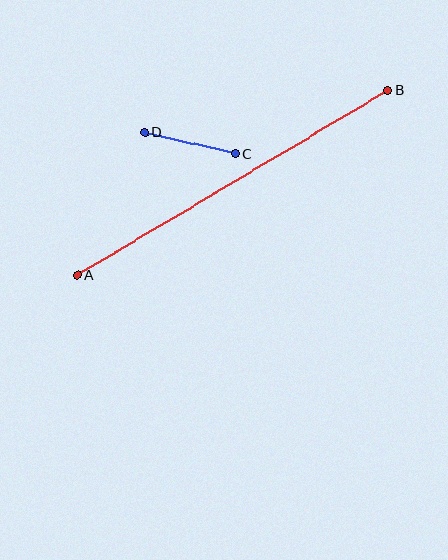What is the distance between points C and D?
The distance is approximately 92 pixels.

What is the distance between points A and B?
The distance is approximately 361 pixels.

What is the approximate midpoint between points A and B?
The midpoint is at approximately (232, 183) pixels.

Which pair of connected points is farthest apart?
Points A and B are farthest apart.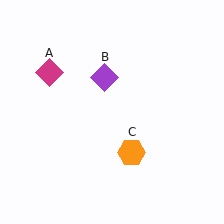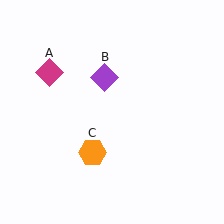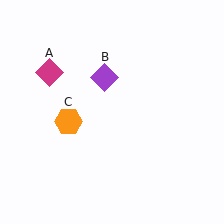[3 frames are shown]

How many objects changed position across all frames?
1 object changed position: orange hexagon (object C).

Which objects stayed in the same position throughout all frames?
Magenta diamond (object A) and purple diamond (object B) remained stationary.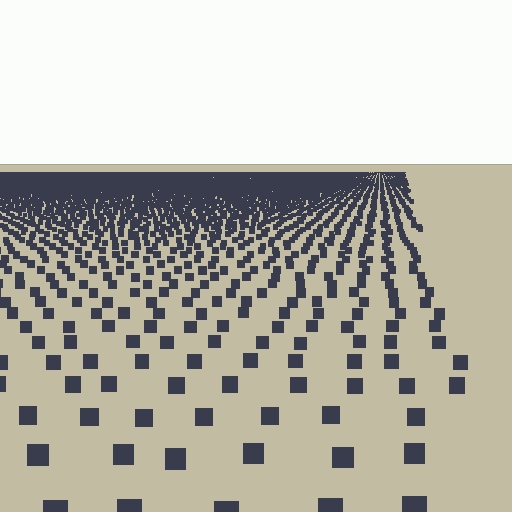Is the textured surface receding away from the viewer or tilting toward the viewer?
The surface is receding away from the viewer. Texture elements get smaller and denser toward the top.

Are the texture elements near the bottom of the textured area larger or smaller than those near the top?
Larger. Near the bottom, elements are closer to the viewer and appear at a bigger on-screen size.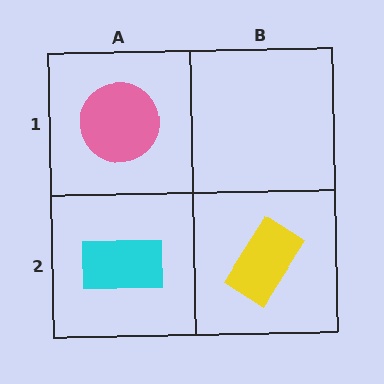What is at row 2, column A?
A cyan rectangle.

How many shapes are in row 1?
1 shape.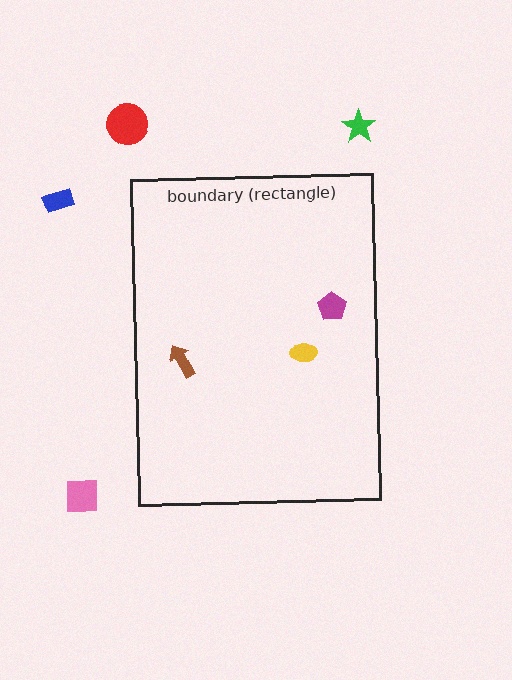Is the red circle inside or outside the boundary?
Outside.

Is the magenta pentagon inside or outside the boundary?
Inside.